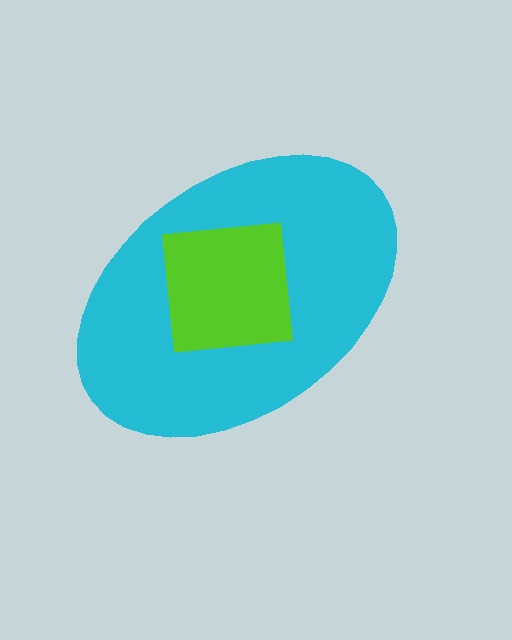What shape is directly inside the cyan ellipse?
The lime square.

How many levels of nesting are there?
2.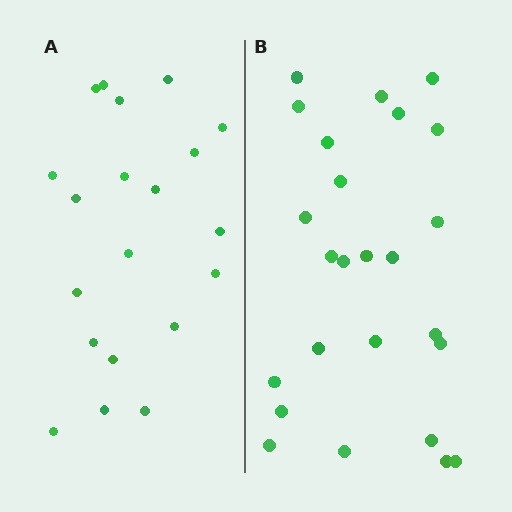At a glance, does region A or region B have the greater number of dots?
Region B (the right region) has more dots.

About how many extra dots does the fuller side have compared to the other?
Region B has about 5 more dots than region A.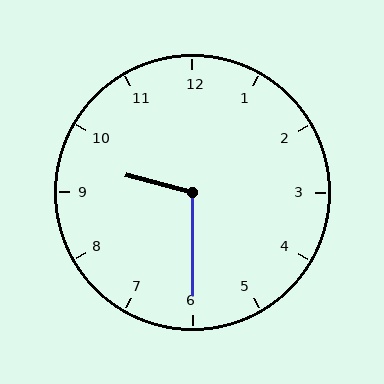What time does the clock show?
9:30.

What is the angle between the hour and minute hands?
Approximately 105 degrees.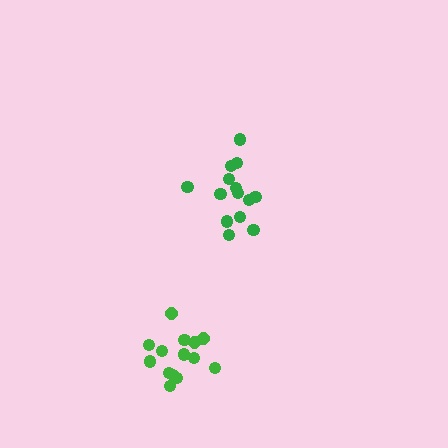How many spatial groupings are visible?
There are 2 spatial groupings.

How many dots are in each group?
Group 1: 14 dots, Group 2: 14 dots (28 total).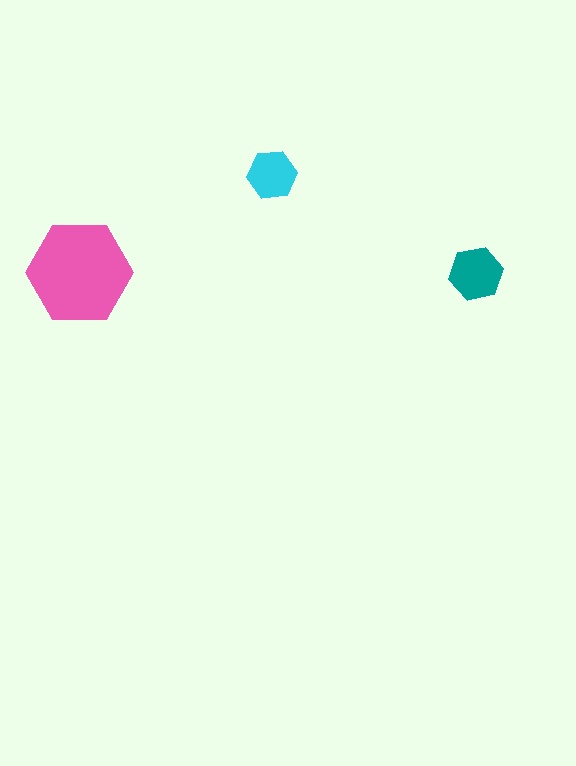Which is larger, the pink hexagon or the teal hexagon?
The pink one.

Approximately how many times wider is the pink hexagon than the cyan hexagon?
About 2 times wider.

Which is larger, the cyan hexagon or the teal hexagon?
The teal one.